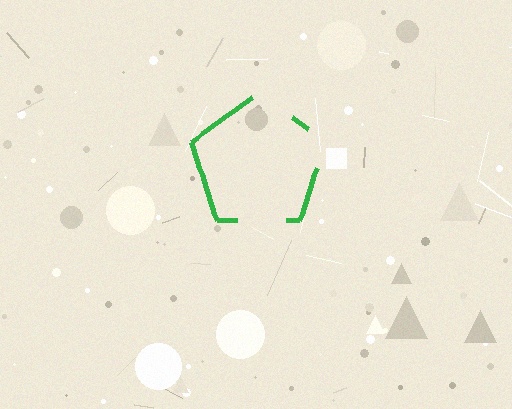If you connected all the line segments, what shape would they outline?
They would outline a pentagon.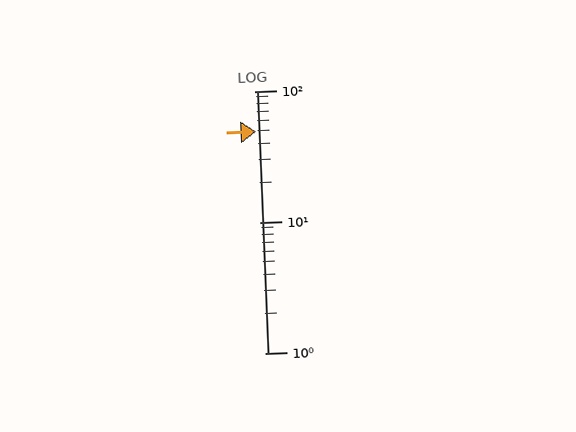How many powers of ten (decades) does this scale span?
The scale spans 2 decades, from 1 to 100.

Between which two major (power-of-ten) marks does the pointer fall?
The pointer is between 10 and 100.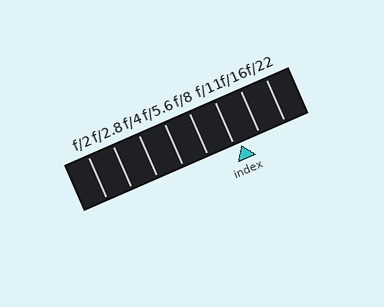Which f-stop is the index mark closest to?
The index mark is closest to f/11.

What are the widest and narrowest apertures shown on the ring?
The widest aperture shown is f/2 and the narrowest is f/22.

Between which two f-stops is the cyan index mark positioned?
The index mark is between f/11 and f/16.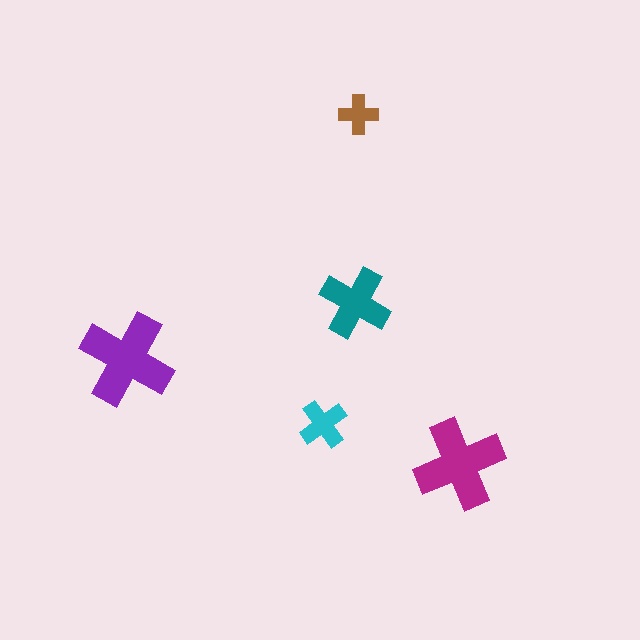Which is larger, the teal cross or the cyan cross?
The teal one.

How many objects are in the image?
There are 5 objects in the image.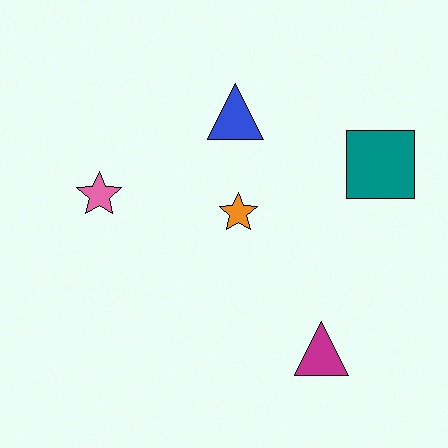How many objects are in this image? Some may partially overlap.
There are 5 objects.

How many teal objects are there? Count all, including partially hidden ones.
There is 1 teal object.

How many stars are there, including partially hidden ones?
There are 2 stars.